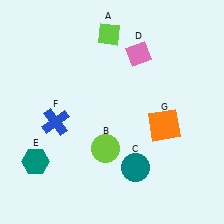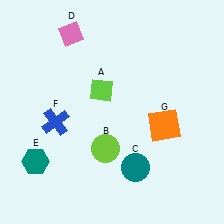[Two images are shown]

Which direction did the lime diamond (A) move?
The lime diamond (A) moved down.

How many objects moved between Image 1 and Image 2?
2 objects moved between the two images.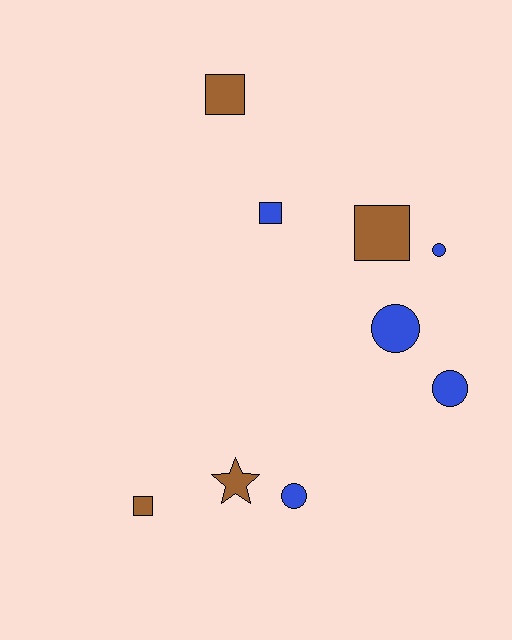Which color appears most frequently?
Blue, with 5 objects.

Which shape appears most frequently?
Square, with 4 objects.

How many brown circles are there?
There are no brown circles.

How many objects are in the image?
There are 9 objects.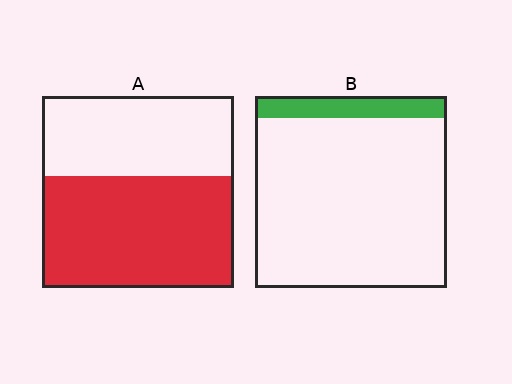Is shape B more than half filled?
No.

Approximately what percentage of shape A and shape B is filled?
A is approximately 60% and B is approximately 10%.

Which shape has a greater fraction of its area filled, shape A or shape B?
Shape A.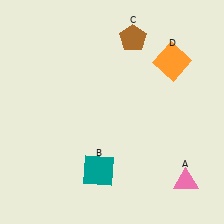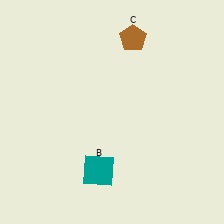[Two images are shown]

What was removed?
The pink triangle (A), the orange square (D) were removed in Image 2.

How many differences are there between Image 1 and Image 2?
There are 2 differences between the two images.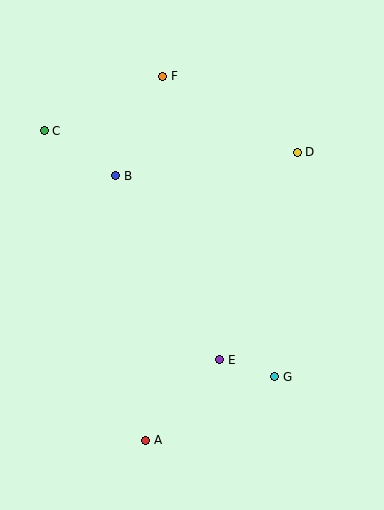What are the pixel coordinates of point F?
Point F is at (163, 76).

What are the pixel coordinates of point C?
Point C is at (44, 131).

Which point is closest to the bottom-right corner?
Point G is closest to the bottom-right corner.